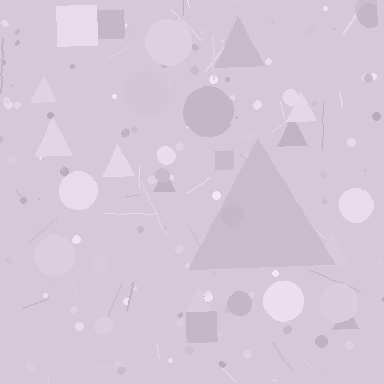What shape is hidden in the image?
A triangle is hidden in the image.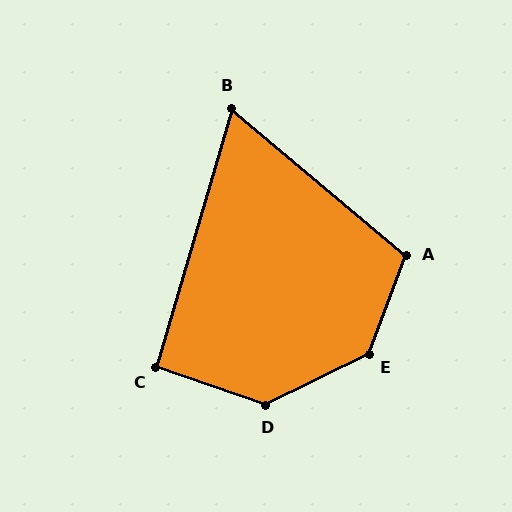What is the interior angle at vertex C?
Approximately 93 degrees (approximately right).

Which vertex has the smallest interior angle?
B, at approximately 66 degrees.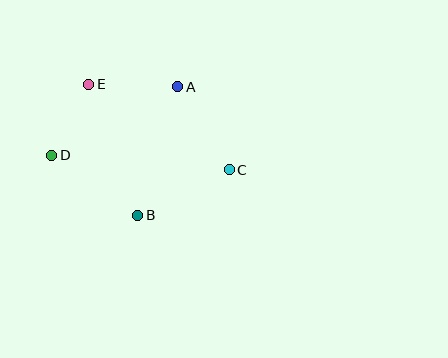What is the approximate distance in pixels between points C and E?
The distance between C and E is approximately 165 pixels.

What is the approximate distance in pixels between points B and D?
The distance between B and D is approximately 105 pixels.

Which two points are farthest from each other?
Points C and D are farthest from each other.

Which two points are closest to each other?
Points D and E are closest to each other.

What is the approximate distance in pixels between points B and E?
The distance between B and E is approximately 140 pixels.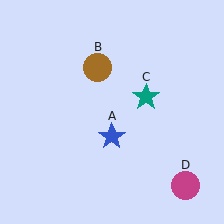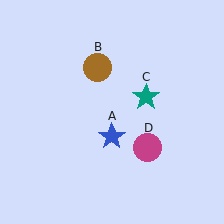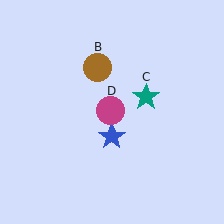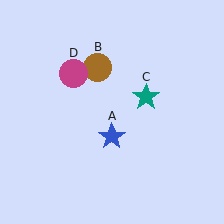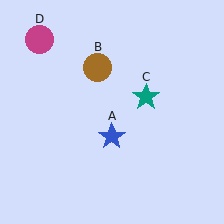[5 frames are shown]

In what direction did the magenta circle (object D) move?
The magenta circle (object D) moved up and to the left.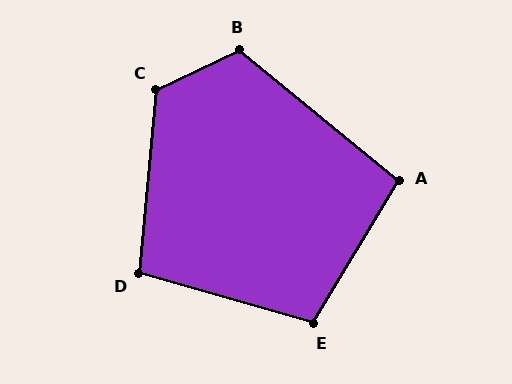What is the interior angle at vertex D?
Approximately 101 degrees (obtuse).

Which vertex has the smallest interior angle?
A, at approximately 98 degrees.